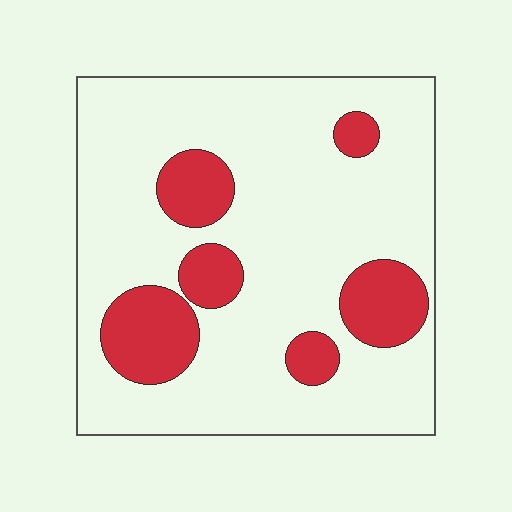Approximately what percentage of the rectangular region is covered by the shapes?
Approximately 20%.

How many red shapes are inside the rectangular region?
6.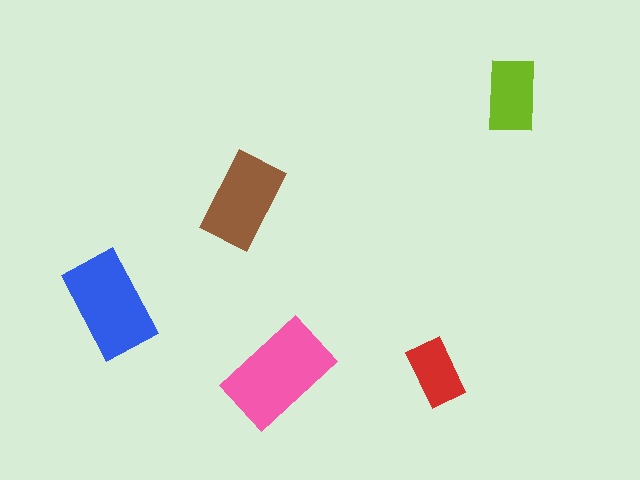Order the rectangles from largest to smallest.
the pink one, the blue one, the brown one, the lime one, the red one.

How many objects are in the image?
There are 5 objects in the image.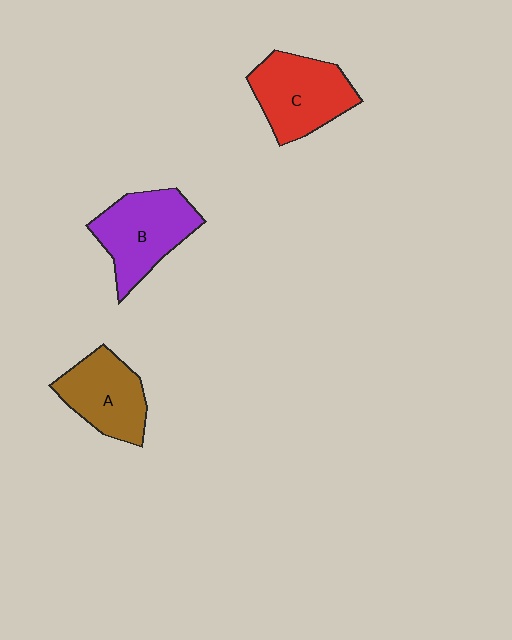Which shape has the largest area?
Shape B (purple).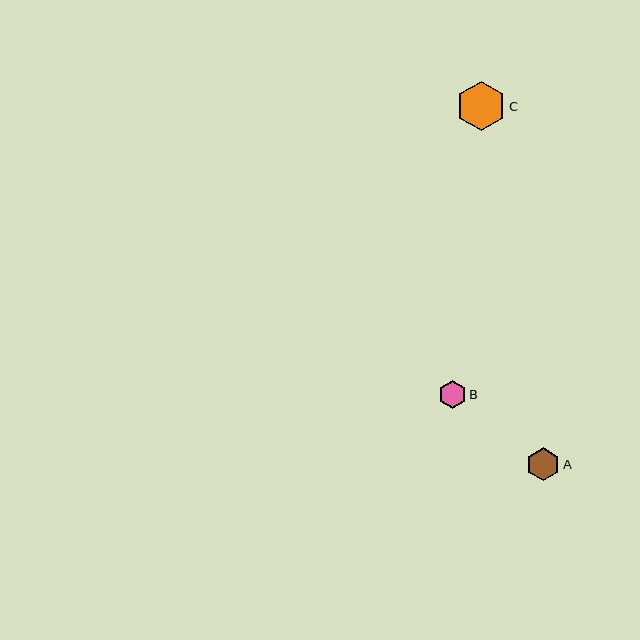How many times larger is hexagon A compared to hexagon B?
Hexagon A is approximately 1.2 times the size of hexagon B.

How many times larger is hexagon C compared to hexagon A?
Hexagon C is approximately 1.5 times the size of hexagon A.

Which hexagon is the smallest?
Hexagon B is the smallest with a size of approximately 27 pixels.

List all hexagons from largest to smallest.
From largest to smallest: C, A, B.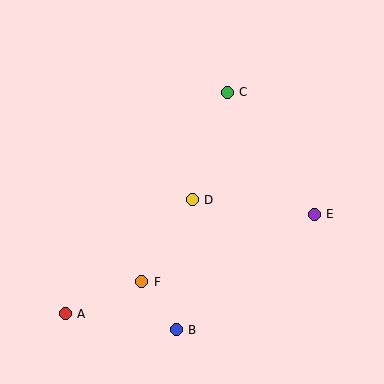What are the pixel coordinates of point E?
Point E is at (314, 214).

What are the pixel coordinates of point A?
Point A is at (65, 314).